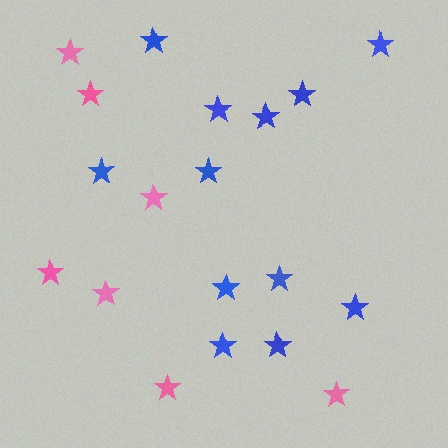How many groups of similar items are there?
There are 2 groups: one group of blue stars (12) and one group of pink stars (7).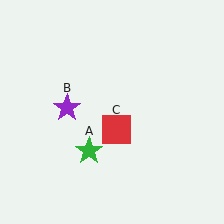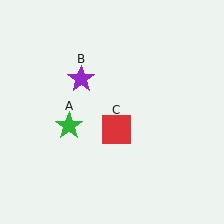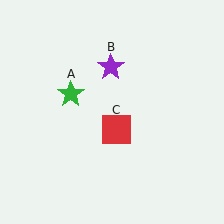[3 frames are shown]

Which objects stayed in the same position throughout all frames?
Red square (object C) remained stationary.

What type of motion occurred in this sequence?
The green star (object A), purple star (object B) rotated clockwise around the center of the scene.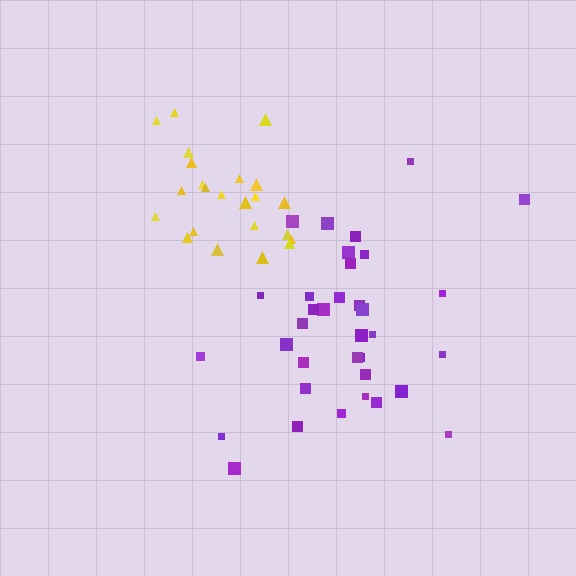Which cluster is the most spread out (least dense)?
Purple.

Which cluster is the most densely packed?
Yellow.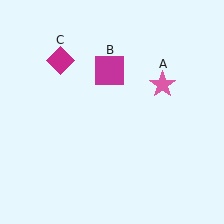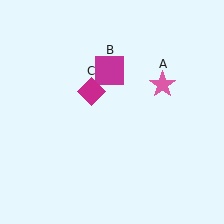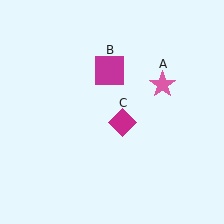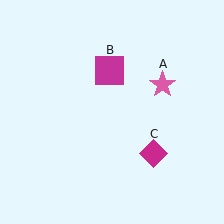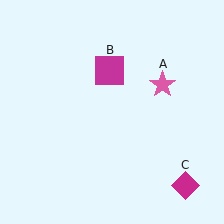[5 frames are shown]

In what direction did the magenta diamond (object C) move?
The magenta diamond (object C) moved down and to the right.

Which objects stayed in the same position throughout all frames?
Pink star (object A) and magenta square (object B) remained stationary.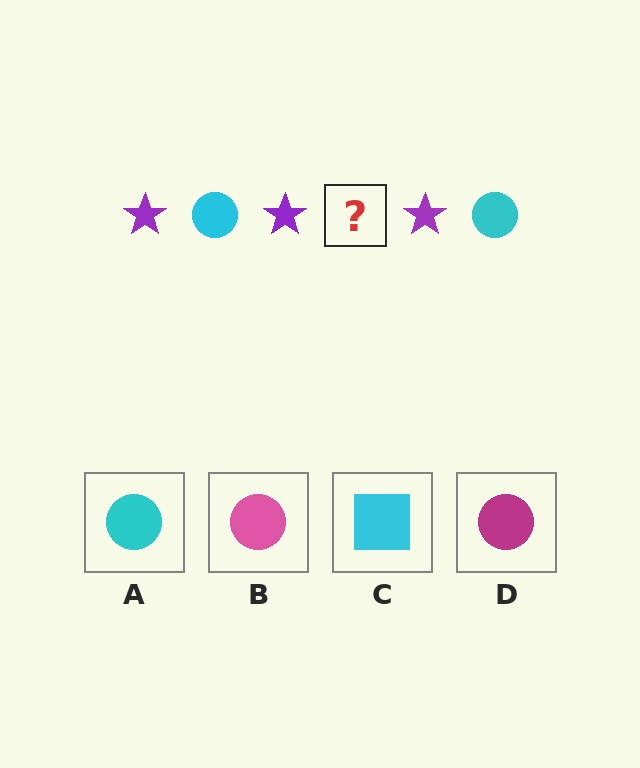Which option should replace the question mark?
Option A.